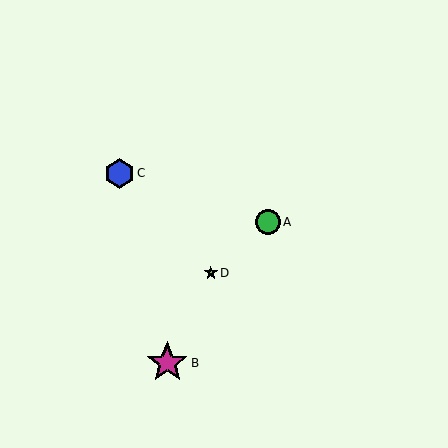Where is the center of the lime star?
The center of the lime star is at (211, 273).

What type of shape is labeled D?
Shape D is a lime star.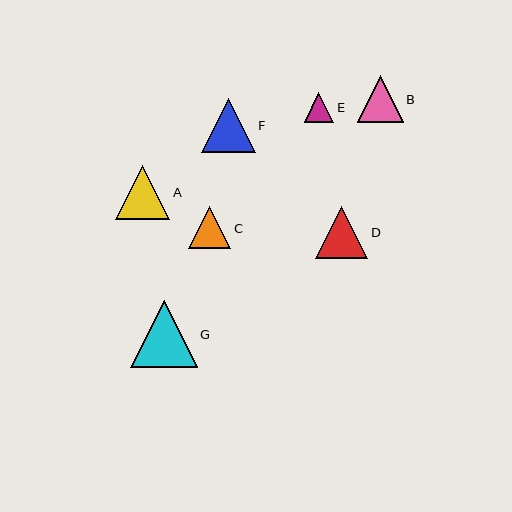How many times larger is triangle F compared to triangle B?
Triangle F is approximately 1.2 times the size of triangle B.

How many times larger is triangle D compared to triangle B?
Triangle D is approximately 1.1 times the size of triangle B.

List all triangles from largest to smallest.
From largest to smallest: G, A, F, D, B, C, E.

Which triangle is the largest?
Triangle G is the largest with a size of approximately 67 pixels.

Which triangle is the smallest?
Triangle E is the smallest with a size of approximately 29 pixels.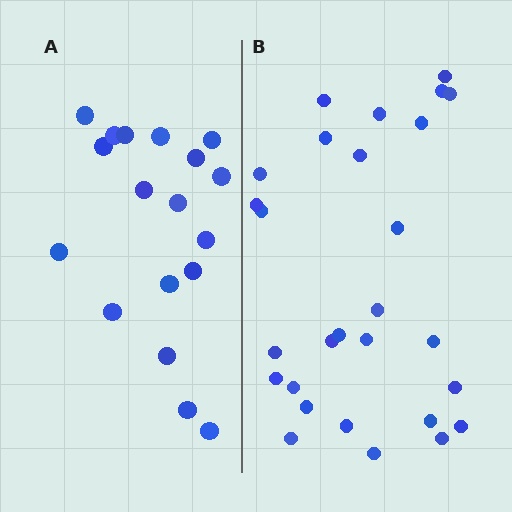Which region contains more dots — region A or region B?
Region B (the right region) has more dots.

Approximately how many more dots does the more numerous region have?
Region B has roughly 10 or so more dots than region A.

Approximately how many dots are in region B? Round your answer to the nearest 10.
About 30 dots. (The exact count is 28, which rounds to 30.)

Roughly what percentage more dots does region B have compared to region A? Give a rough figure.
About 55% more.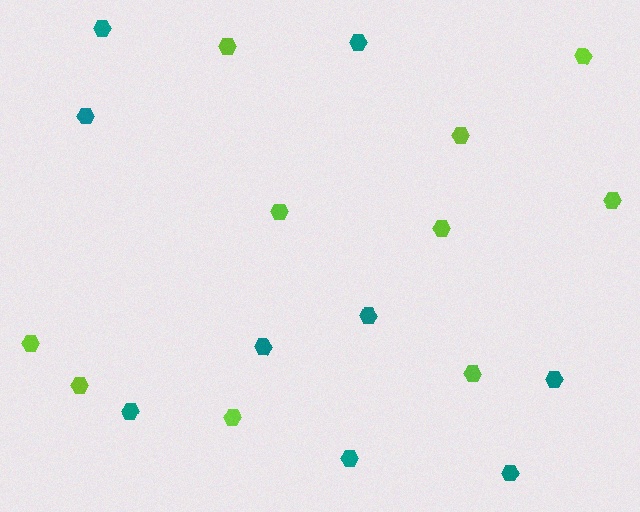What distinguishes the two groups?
There are 2 groups: one group of teal hexagons (9) and one group of lime hexagons (10).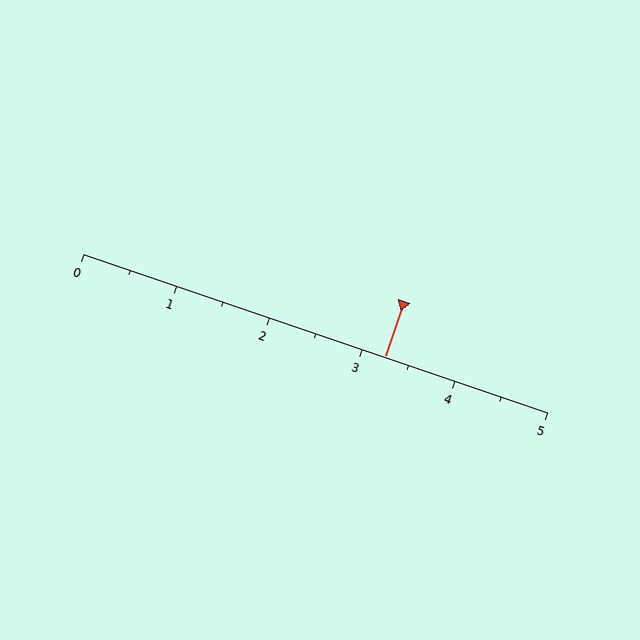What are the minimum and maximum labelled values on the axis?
The axis runs from 0 to 5.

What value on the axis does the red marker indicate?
The marker indicates approximately 3.2.